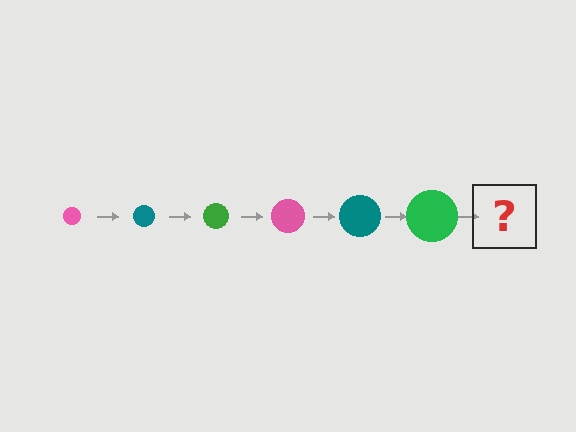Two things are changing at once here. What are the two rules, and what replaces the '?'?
The two rules are that the circle grows larger each step and the color cycles through pink, teal, and green. The '?' should be a pink circle, larger than the previous one.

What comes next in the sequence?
The next element should be a pink circle, larger than the previous one.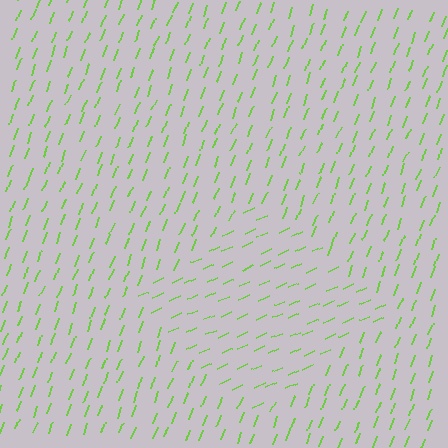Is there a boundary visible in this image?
Yes, there is a texture boundary formed by a change in line orientation.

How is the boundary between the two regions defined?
The boundary is defined purely by a change in line orientation (approximately 45 degrees difference). All lines are the same color and thickness.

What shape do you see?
I see a diamond.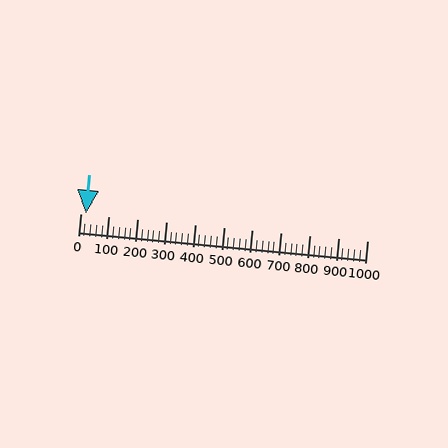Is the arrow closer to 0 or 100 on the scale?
The arrow is closer to 0.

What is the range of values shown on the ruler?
The ruler shows values from 0 to 1000.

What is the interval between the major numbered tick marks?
The major tick marks are spaced 100 units apart.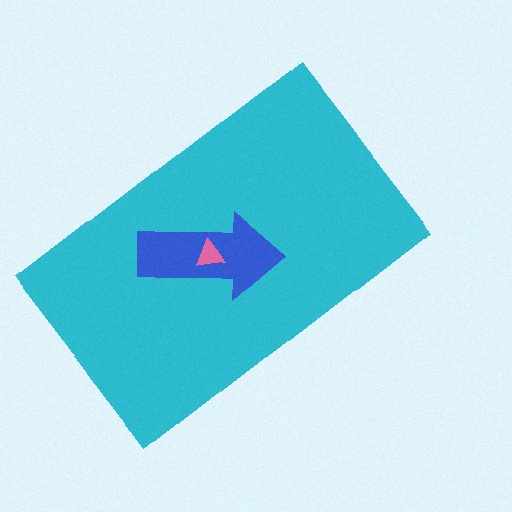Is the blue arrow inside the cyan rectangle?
Yes.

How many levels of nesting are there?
3.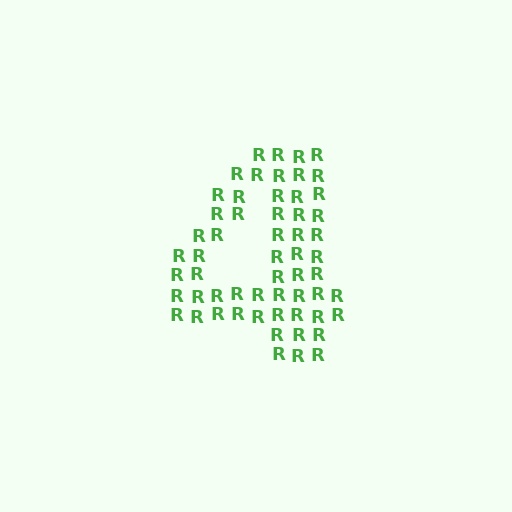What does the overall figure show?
The overall figure shows the digit 4.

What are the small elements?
The small elements are letter R's.